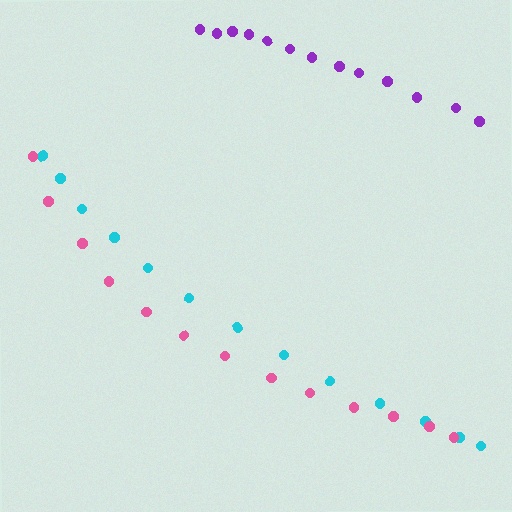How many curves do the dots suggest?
There are 3 distinct paths.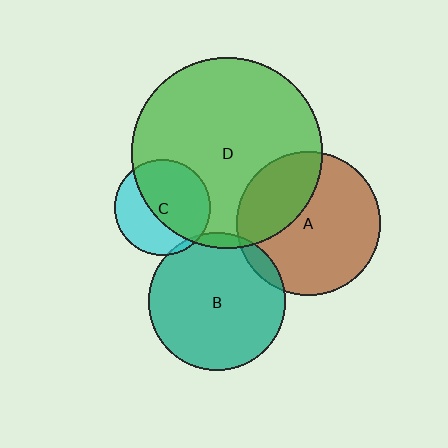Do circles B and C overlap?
Yes.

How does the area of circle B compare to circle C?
Approximately 2.1 times.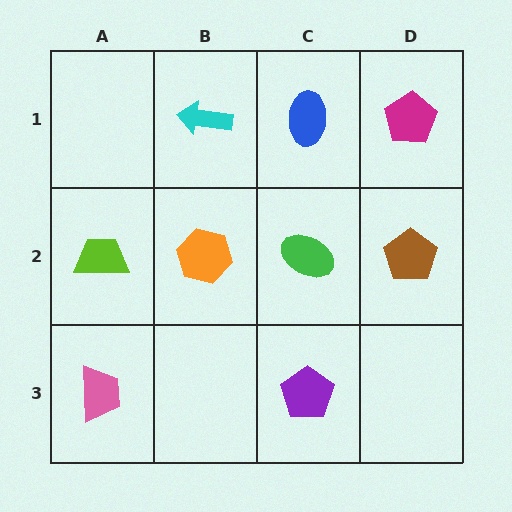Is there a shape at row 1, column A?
No, that cell is empty.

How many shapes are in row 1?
3 shapes.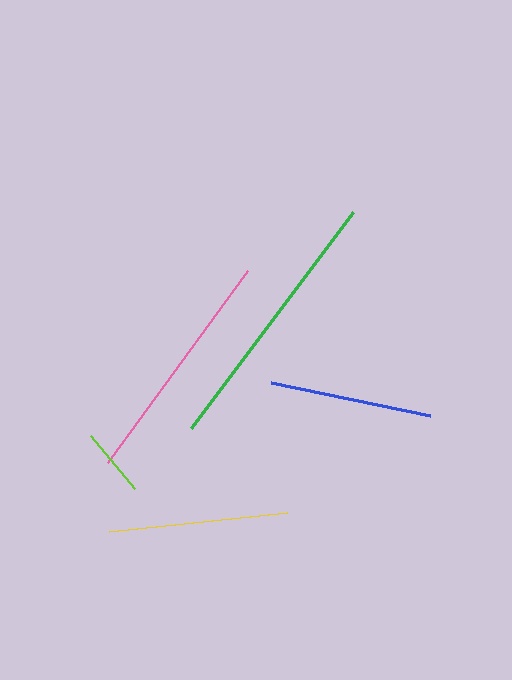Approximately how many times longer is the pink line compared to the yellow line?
The pink line is approximately 1.3 times the length of the yellow line.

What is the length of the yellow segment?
The yellow segment is approximately 179 pixels long.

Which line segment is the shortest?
The lime line is the shortest at approximately 69 pixels.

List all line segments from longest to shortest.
From longest to shortest: green, pink, yellow, blue, lime.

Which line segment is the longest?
The green line is the longest at approximately 269 pixels.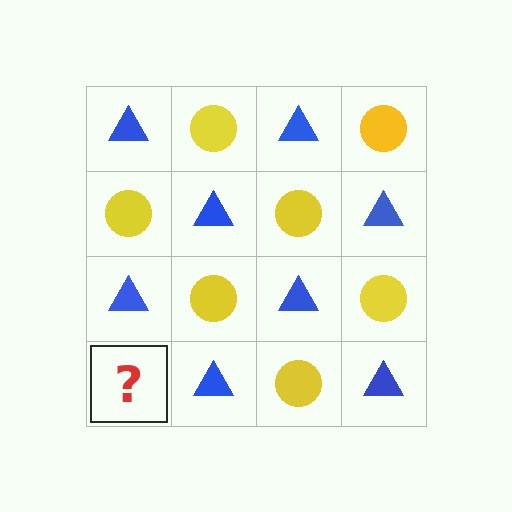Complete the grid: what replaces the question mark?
The question mark should be replaced with a yellow circle.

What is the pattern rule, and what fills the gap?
The rule is that it alternates blue triangle and yellow circle in a checkerboard pattern. The gap should be filled with a yellow circle.